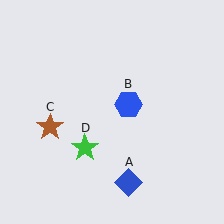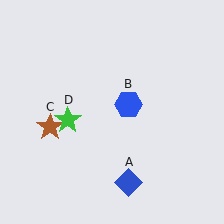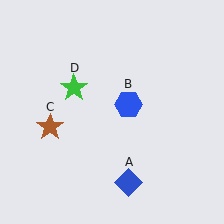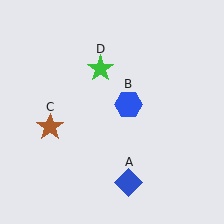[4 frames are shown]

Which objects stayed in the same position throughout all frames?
Blue diamond (object A) and blue hexagon (object B) and brown star (object C) remained stationary.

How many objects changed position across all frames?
1 object changed position: green star (object D).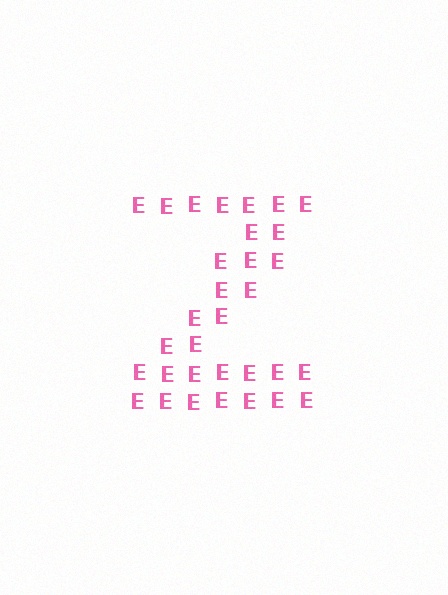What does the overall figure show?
The overall figure shows the letter Z.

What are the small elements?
The small elements are letter E's.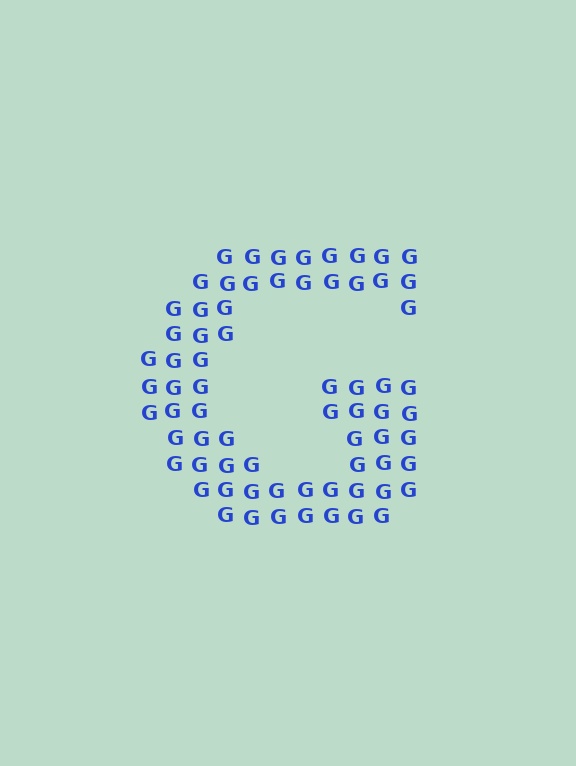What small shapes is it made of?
It is made of small letter G's.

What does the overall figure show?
The overall figure shows the letter G.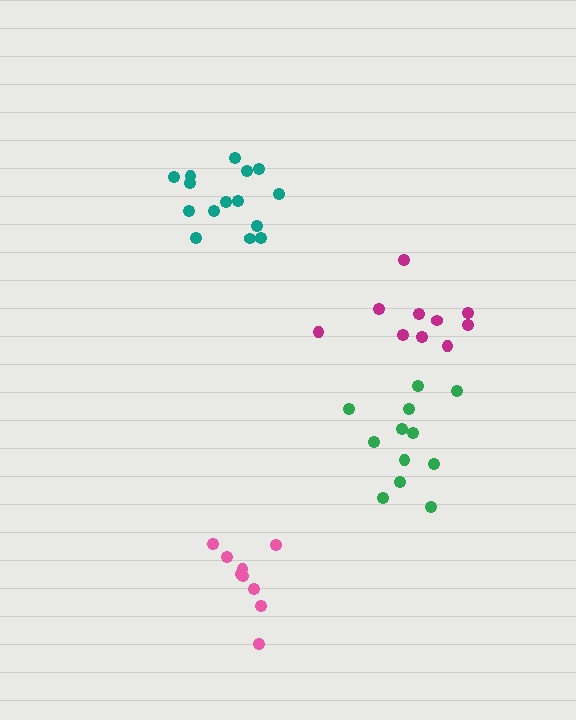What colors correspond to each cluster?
The clusters are colored: teal, green, magenta, pink.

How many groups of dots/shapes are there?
There are 4 groups.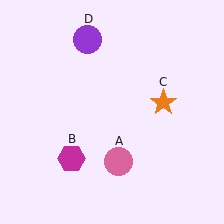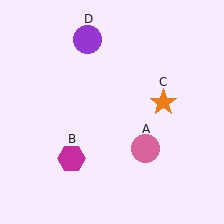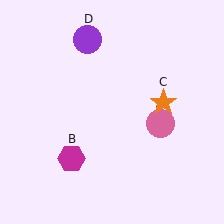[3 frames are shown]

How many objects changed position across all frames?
1 object changed position: pink circle (object A).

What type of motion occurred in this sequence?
The pink circle (object A) rotated counterclockwise around the center of the scene.